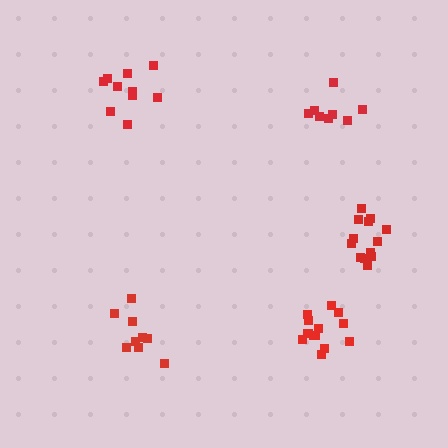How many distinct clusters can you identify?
There are 5 distinct clusters.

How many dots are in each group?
Group 1: 10 dots, Group 2: 13 dots, Group 3: 9 dots, Group 4: 14 dots, Group 5: 8 dots (54 total).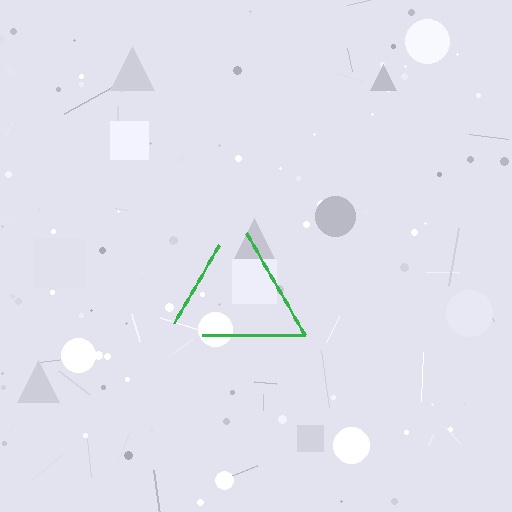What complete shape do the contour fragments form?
The contour fragments form a triangle.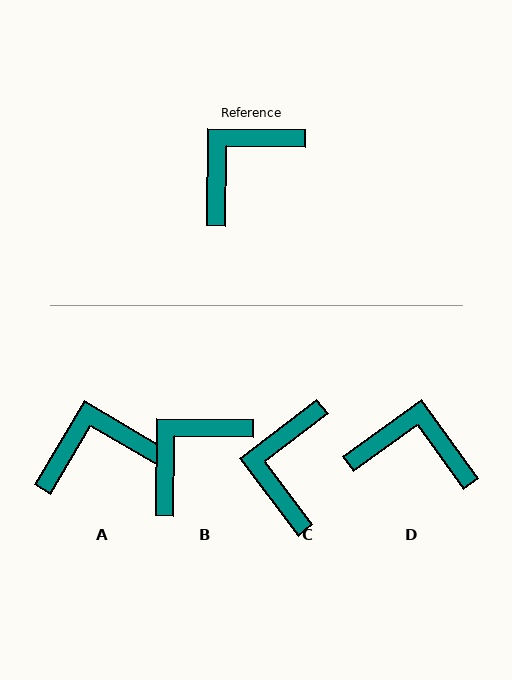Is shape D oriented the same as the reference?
No, it is off by about 53 degrees.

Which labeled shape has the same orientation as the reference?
B.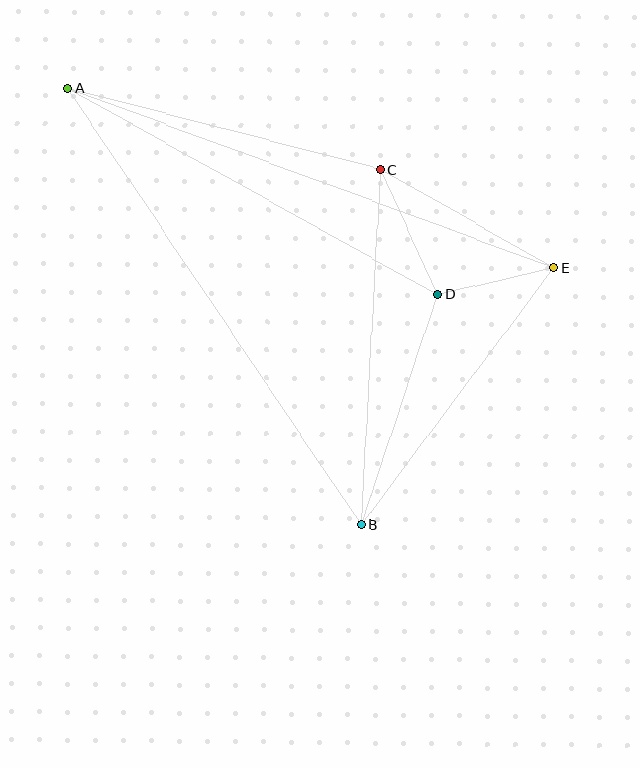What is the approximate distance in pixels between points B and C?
The distance between B and C is approximately 356 pixels.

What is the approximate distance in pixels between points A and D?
The distance between A and D is approximately 424 pixels.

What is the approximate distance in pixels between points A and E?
The distance between A and E is approximately 519 pixels.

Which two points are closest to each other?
Points D and E are closest to each other.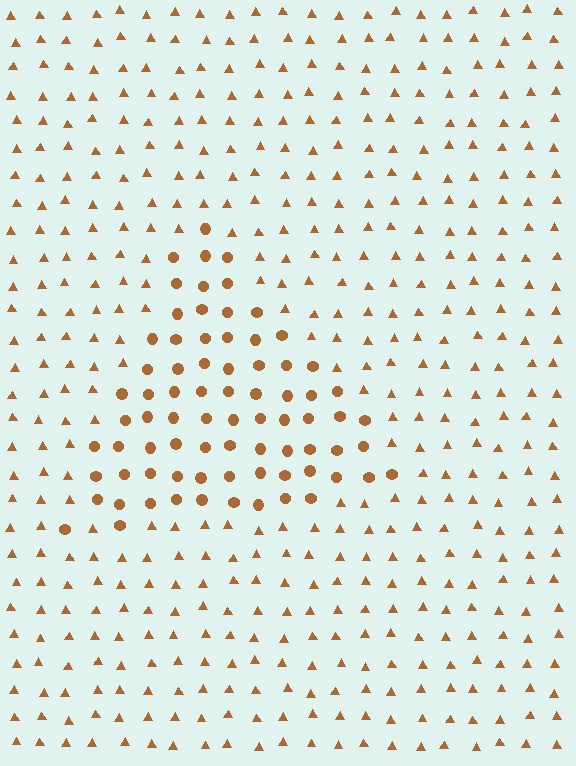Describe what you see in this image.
The image is filled with small brown elements arranged in a uniform grid. A triangle-shaped region contains circles, while the surrounding area contains triangles. The boundary is defined purely by the change in element shape.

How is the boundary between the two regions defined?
The boundary is defined by a change in element shape: circles inside vs. triangles outside. All elements share the same color and spacing.